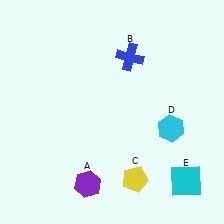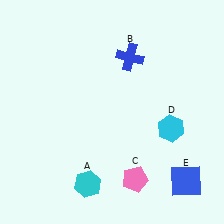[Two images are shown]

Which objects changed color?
A changed from purple to cyan. C changed from yellow to pink. E changed from cyan to blue.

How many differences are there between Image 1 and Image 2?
There are 3 differences between the two images.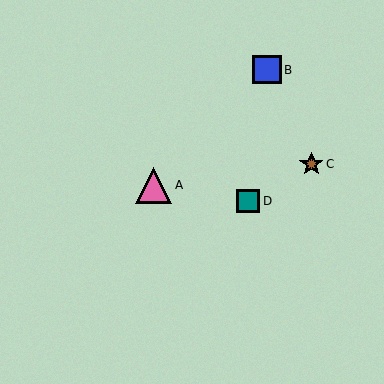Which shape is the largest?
The pink triangle (labeled A) is the largest.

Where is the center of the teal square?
The center of the teal square is at (248, 201).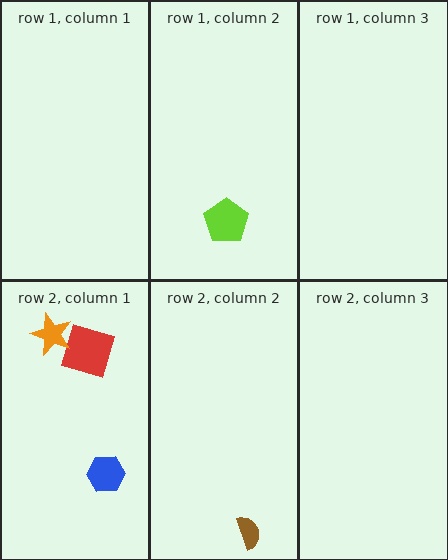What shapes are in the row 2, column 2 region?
The brown semicircle.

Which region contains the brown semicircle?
The row 2, column 2 region.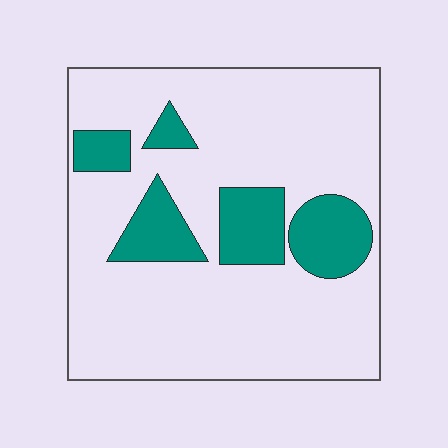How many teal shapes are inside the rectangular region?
5.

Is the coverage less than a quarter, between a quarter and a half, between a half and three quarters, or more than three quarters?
Less than a quarter.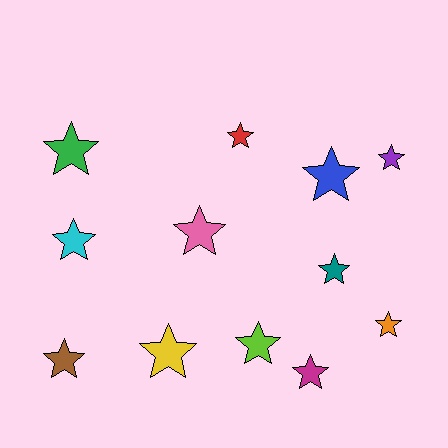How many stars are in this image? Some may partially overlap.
There are 12 stars.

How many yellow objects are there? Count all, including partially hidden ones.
There is 1 yellow object.